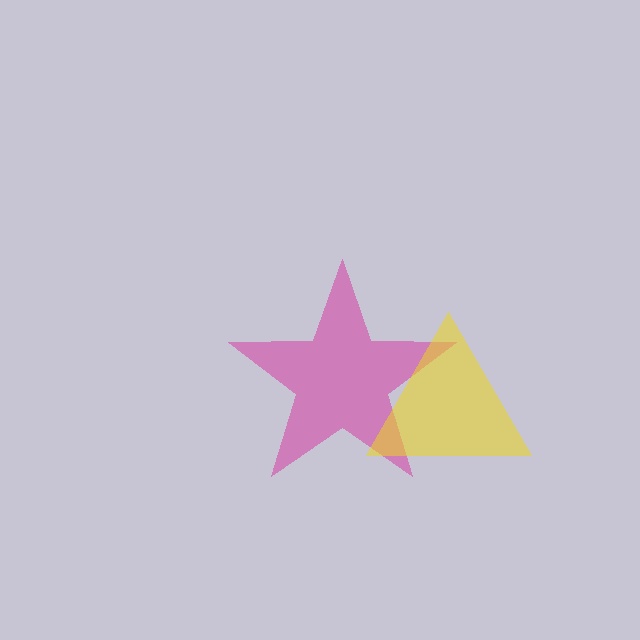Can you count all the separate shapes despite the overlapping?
Yes, there are 2 separate shapes.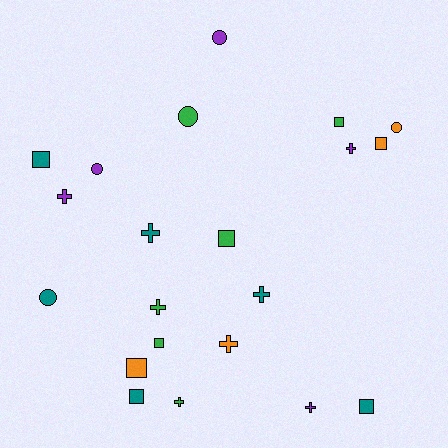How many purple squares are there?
There are no purple squares.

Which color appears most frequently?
Teal, with 6 objects.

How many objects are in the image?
There are 21 objects.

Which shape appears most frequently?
Square, with 8 objects.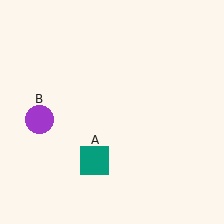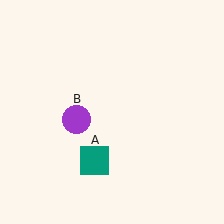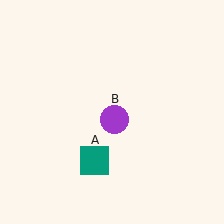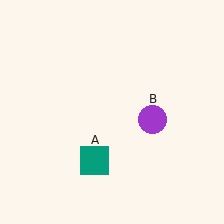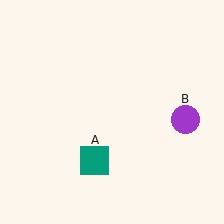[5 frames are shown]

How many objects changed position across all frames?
1 object changed position: purple circle (object B).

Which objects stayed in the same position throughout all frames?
Teal square (object A) remained stationary.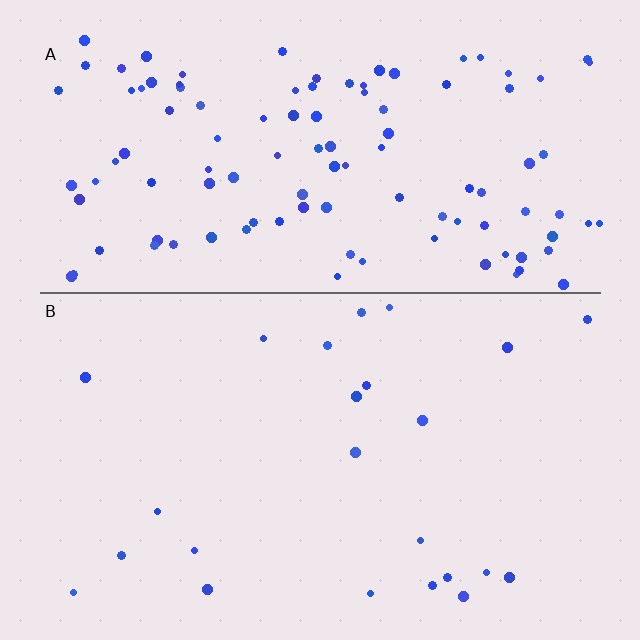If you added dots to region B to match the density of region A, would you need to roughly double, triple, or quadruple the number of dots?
Approximately quadruple.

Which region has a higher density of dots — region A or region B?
A (the top).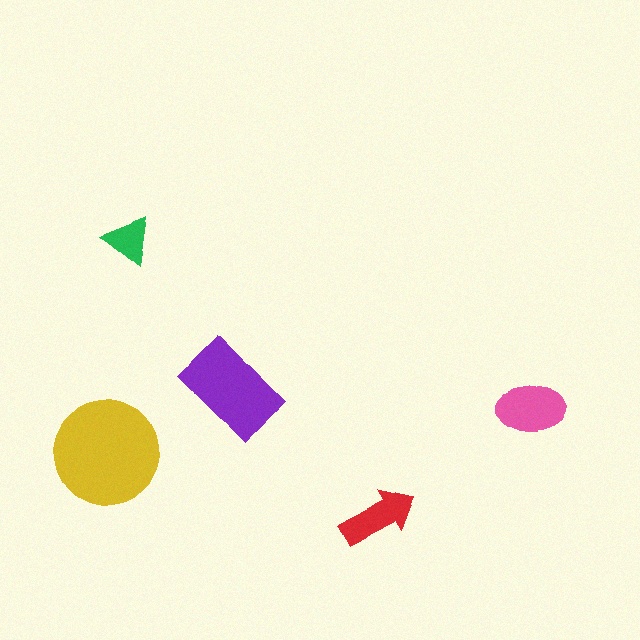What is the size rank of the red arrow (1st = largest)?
4th.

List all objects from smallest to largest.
The green triangle, the red arrow, the pink ellipse, the purple rectangle, the yellow circle.